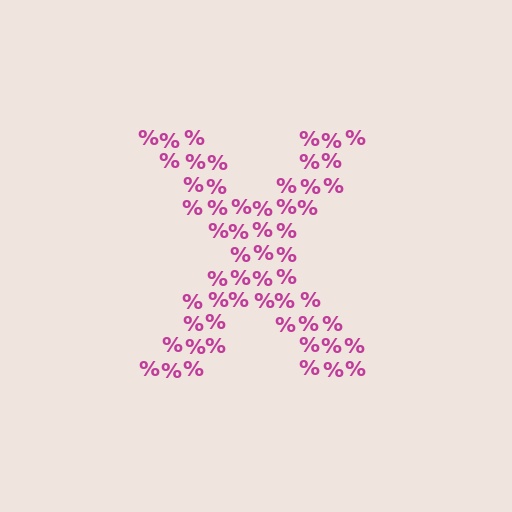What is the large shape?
The large shape is the letter X.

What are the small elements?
The small elements are percent signs.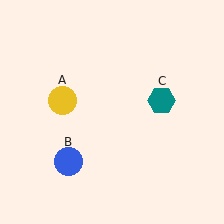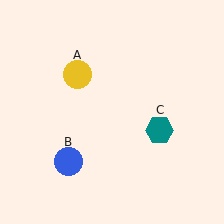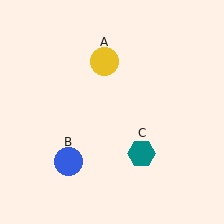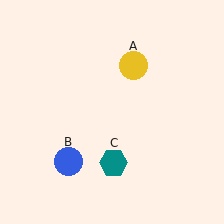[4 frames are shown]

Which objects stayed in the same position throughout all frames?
Blue circle (object B) remained stationary.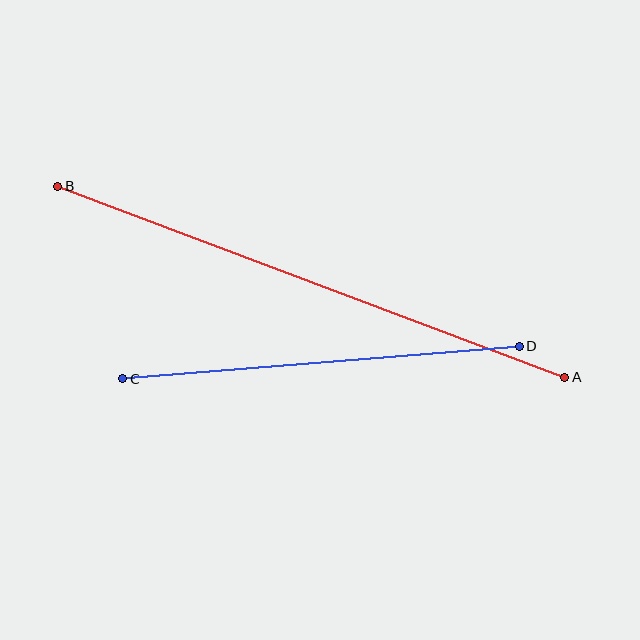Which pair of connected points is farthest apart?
Points A and B are farthest apart.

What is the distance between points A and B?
The distance is approximately 542 pixels.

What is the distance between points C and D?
The distance is approximately 397 pixels.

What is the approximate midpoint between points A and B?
The midpoint is at approximately (311, 282) pixels.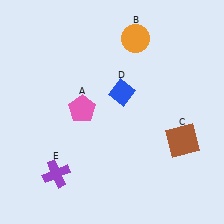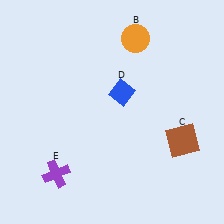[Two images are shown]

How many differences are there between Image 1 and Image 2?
There is 1 difference between the two images.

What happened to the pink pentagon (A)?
The pink pentagon (A) was removed in Image 2. It was in the top-left area of Image 1.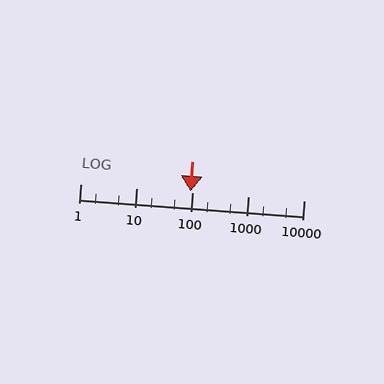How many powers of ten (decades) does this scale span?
The scale spans 4 decades, from 1 to 10000.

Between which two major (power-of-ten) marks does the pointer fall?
The pointer is between 10 and 100.